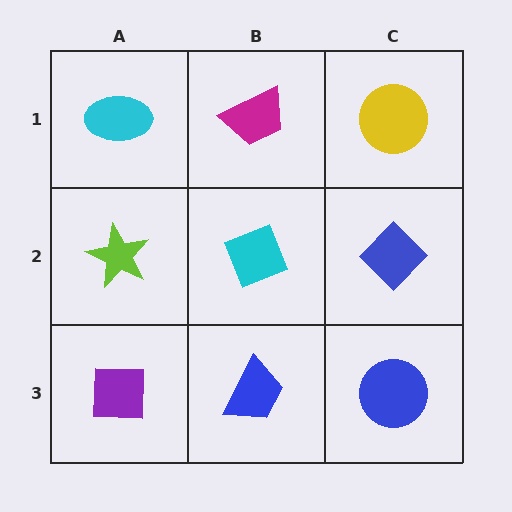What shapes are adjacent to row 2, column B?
A magenta trapezoid (row 1, column B), a blue trapezoid (row 3, column B), a lime star (row 2, column A), a blue diamond (row 2, column C).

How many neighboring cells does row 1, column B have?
3.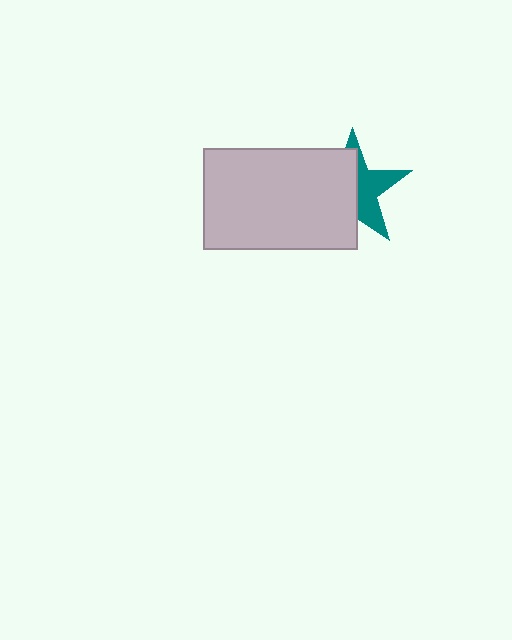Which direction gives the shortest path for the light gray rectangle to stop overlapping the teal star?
Moving left gives the shortest separation.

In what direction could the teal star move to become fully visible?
The teal star could move right. That would shift it out from behind the light gray rectangle entirely.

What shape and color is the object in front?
The object in front is a light gray rectangle.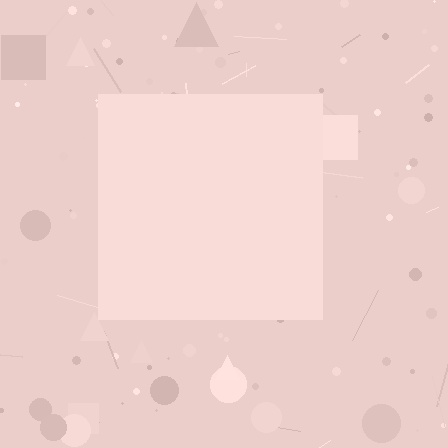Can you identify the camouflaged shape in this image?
The camouflaged shape is a square.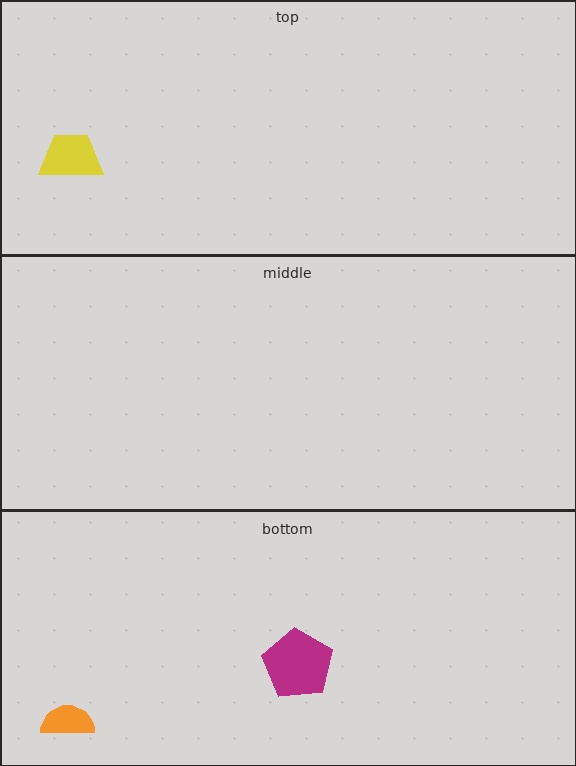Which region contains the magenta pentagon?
The bottom region.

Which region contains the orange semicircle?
The bottom region.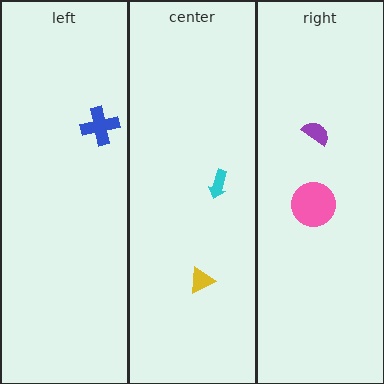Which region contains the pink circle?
The right region.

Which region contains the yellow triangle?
The center region.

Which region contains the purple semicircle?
The right region.